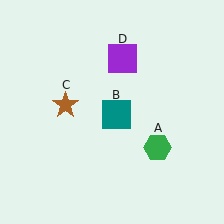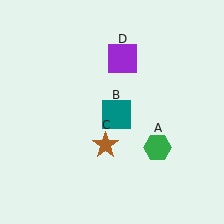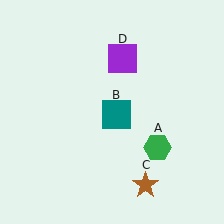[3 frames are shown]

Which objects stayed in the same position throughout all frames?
Green hexagon (object A) and teal square (object B) and purple square (object D) remained stationary.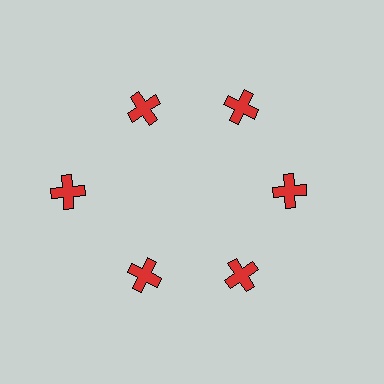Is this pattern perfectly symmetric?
No. The 6 red crosses are arranged in a ring, but one element near the 9 o'clock position is pushed outward from the center, breaking the 6-fold rotational symmetry.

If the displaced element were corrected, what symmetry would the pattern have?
It would have 6-fold rotational symmetry — the pattern would map onto itself every 60 degrees.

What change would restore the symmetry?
The symmetry would be restored by moving it inward, back onto the ring so that all 6 crosses sit at equal angles and equal distance from the center.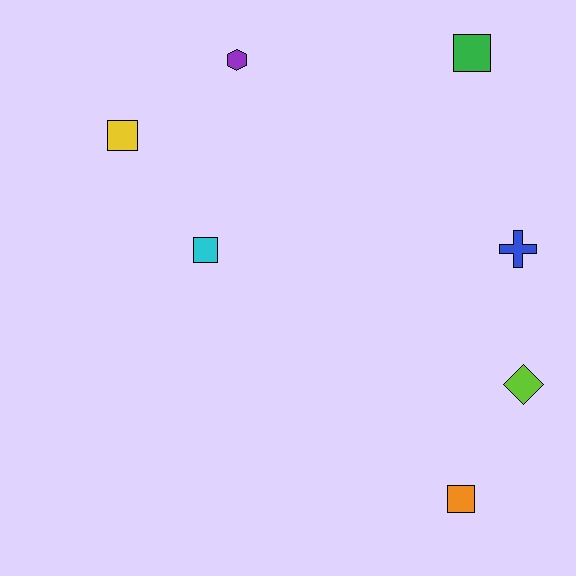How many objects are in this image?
There are 7 objects.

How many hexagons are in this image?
There is 1 hexagon.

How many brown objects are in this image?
There are no brown objects.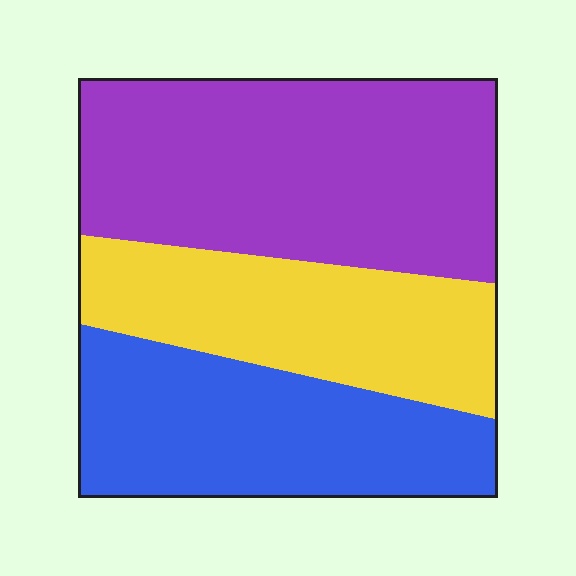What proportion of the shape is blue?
Blue takes up about one third (1/3) of the shape.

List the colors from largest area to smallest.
From largest to smallest: purple, blue, yellow.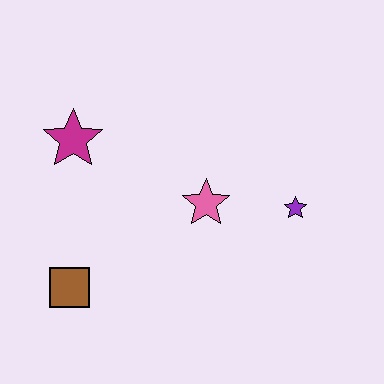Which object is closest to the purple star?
The pink star is closest to the purple star.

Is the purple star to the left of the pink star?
No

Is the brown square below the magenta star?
Yes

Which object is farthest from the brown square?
The purple star is farthest from the brown square.